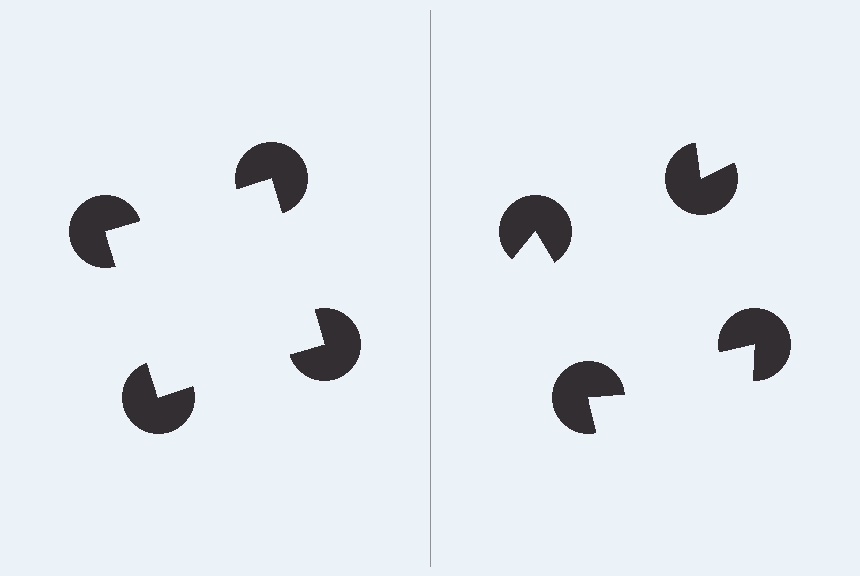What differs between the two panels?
The pac-man discs are positioned identically on both sides; only the wedge orientations differ. On the left they align to a square; on the right they are misaligned.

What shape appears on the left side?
An illusory square.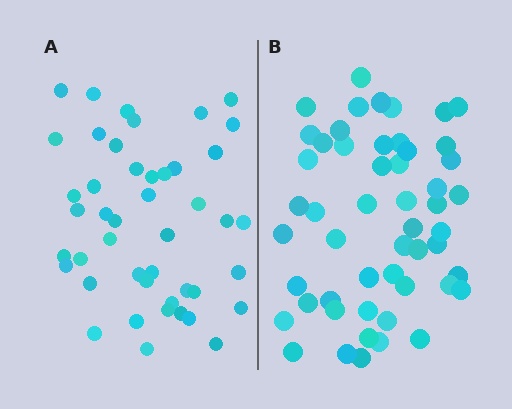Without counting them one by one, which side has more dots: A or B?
Region B (the right region) has more dots.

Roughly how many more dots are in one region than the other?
Region B has roughly 8 or so more dots than region A.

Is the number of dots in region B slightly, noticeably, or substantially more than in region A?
Region B has only slightly more — the two regions are fairly close. The ratio is roughly 1.2 to 1.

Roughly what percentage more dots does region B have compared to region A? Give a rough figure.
About 15% more.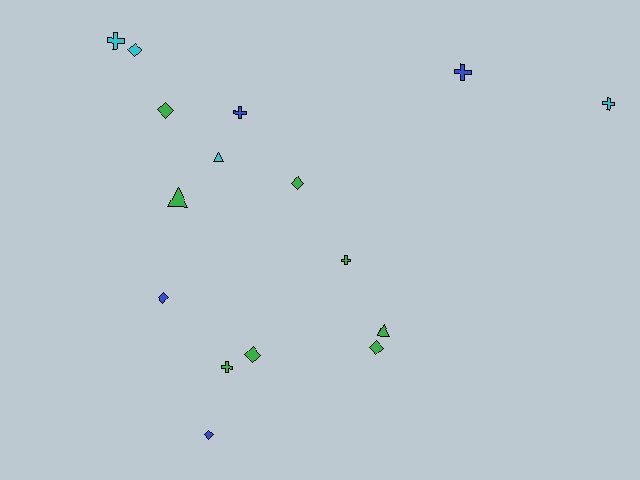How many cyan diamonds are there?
There is 1 cyan diamond.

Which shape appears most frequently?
Diamond, with 7 objects.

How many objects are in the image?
There are 16 objects.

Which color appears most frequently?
Green, with 8 objects.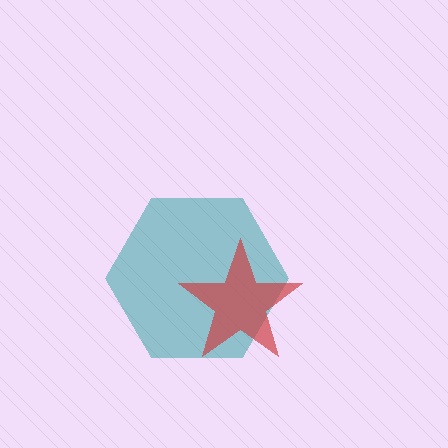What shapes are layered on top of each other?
The layered shapes are: a teal hexagon, a red star.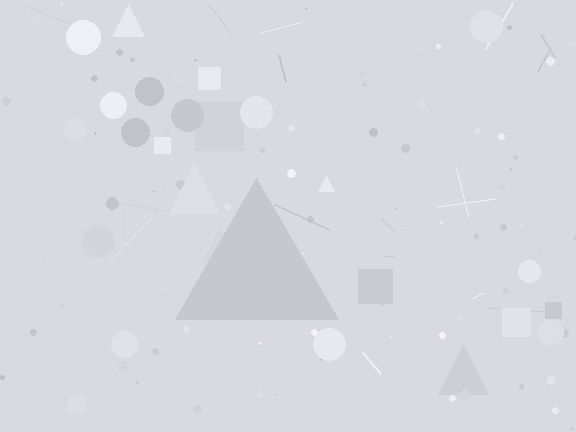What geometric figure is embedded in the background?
A triangle is embedded in the background.